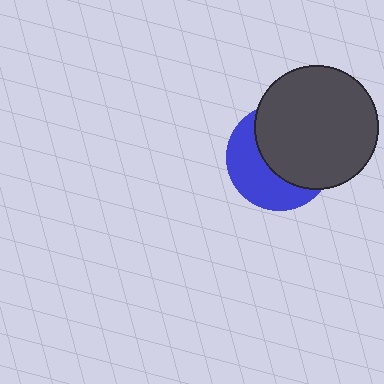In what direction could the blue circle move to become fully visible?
The blue circle could move toward the lower-left. That would shift it out from behind the dark gray circle entirely.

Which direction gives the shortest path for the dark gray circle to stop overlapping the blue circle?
Moving toward the upper-right gives the shortest separation.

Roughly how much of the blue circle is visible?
A small part of it is visible (roughly 43%).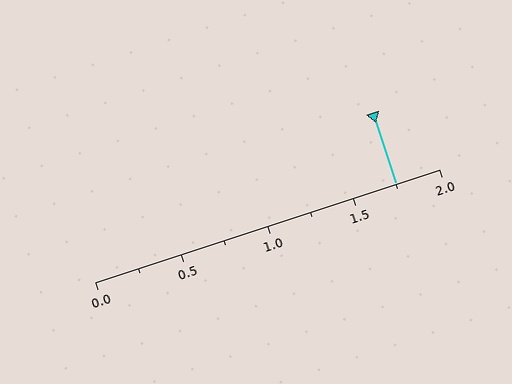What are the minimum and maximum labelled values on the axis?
The axis runs from 0.0 to 2.0.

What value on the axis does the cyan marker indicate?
The marker indicates approximately 1.75.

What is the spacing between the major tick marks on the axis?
The major ticks are spaced 0.5 apart.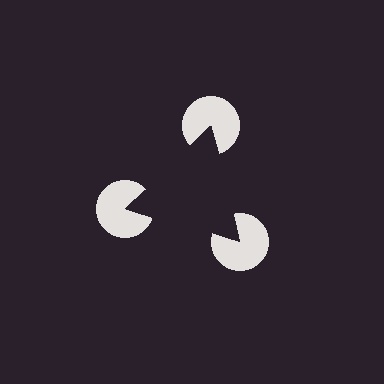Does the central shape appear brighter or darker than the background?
It typically appears slightly darker than the background, even though no actual brightness change is drawn.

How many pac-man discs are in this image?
There are 3 — one at each vertex of the illusory triangle.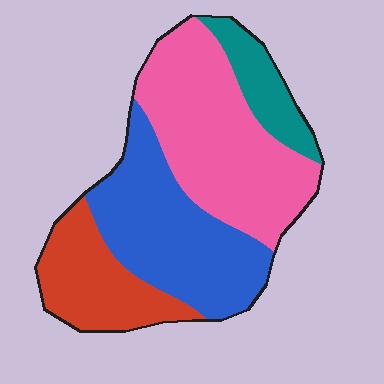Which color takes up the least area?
Teal, at roughly 10%.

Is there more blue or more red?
Blue.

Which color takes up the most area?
Pink, at roughly 40%.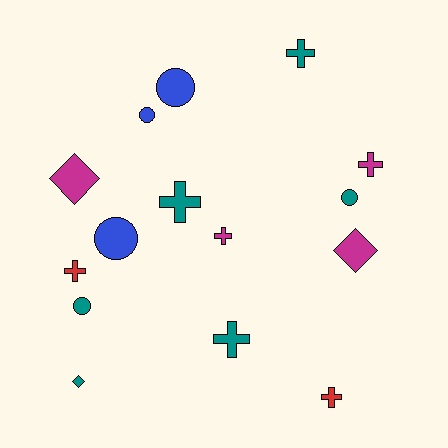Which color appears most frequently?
Teal, with 6 objects.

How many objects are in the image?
There are 15 objects.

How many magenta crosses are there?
There are 2 magenta crosses.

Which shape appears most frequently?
Cross, with 7 objects.